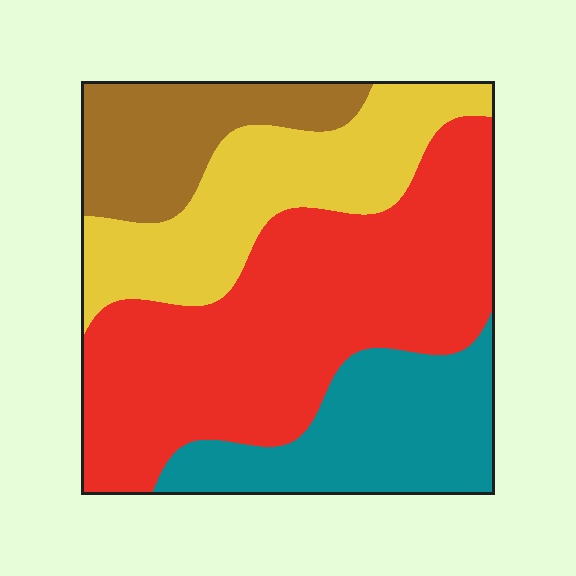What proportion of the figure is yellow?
Yellow covers roughly 20% of the figure.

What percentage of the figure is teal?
Teal covers 19% of the figure.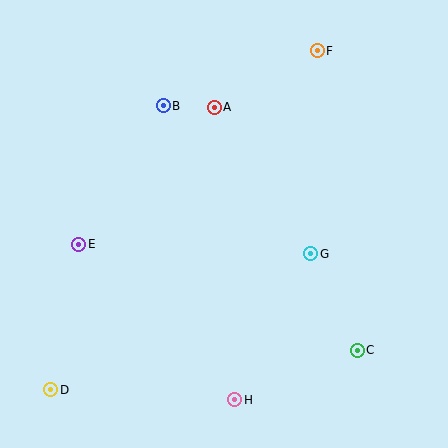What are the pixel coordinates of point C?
Point C is at (357, 350).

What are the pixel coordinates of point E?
Point E is at (79, 244).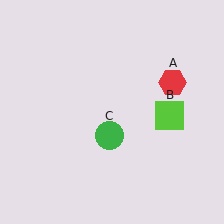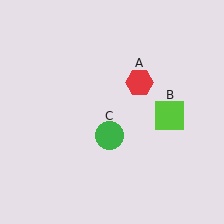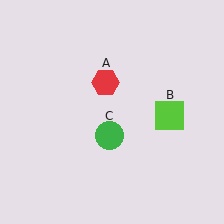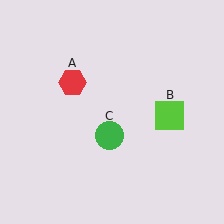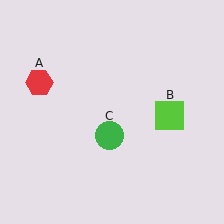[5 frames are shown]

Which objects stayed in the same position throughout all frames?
Lime square (object B) and green circle (object C) remained stationary.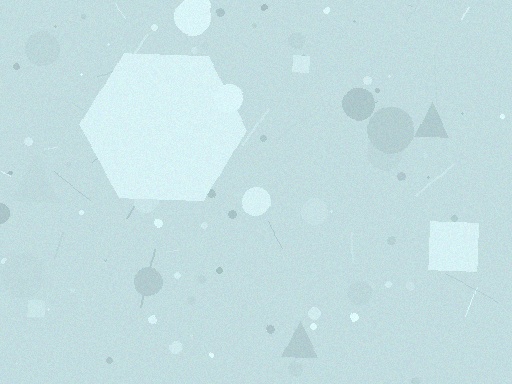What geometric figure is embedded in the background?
A hexagon is embedded in the background.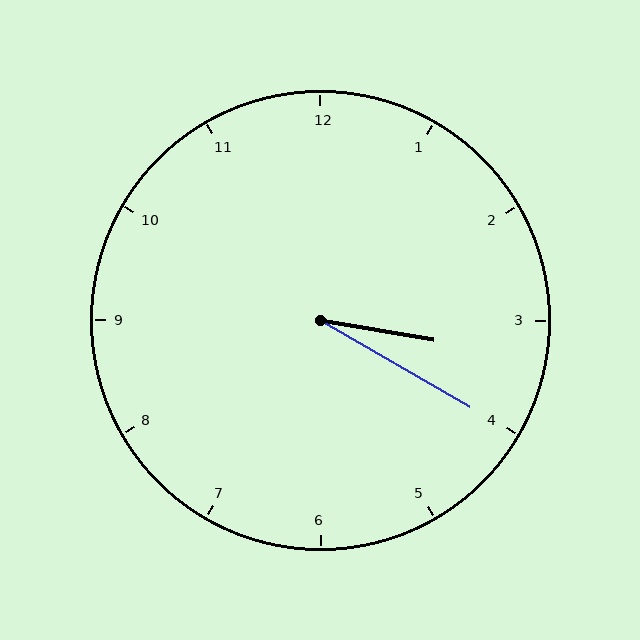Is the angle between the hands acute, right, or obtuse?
It is acute.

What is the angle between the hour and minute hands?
Approximately 20 degrees.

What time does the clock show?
3:20.